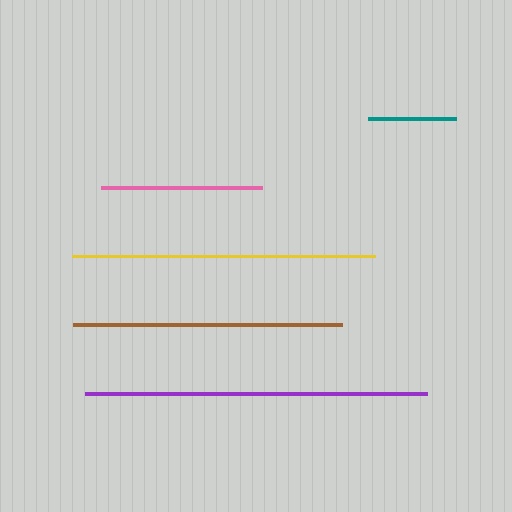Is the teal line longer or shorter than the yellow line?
The yellow line is longer than the teal line.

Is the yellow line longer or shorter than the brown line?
The yellow line is longer than the brown line.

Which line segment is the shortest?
The teal line is the shortest at approximately 88 pixels.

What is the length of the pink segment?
The pink segment is approximately 161 pixels long.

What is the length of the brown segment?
The brown segment is approximately 269 pixels long.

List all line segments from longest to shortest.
From longest to shortest: purple, yellow, brown, pink, teal.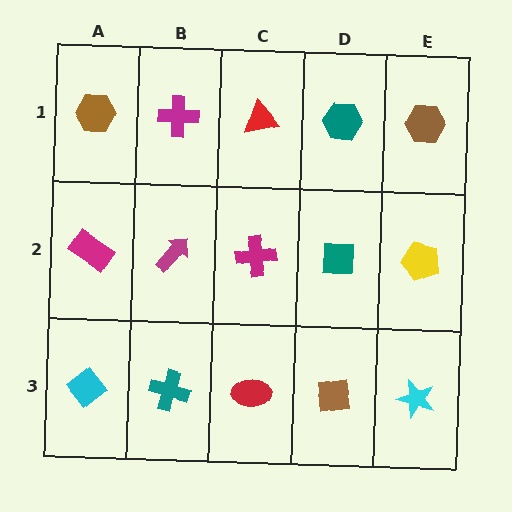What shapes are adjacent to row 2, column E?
A brown hexagon (row 1, column E), a cyan star (row 3, column E), a teal square (row 2, column D).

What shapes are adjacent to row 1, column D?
A teal square (row 2, column D), a red triangle (row 1, column C), a brown hexagon (row 1, column E).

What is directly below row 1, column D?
A teal square.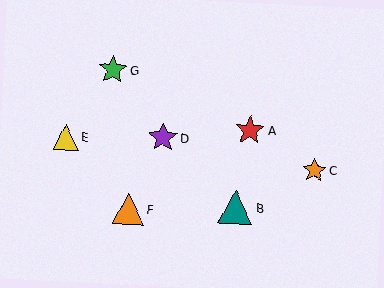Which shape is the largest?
The teal triangle (labeled B) is the largest.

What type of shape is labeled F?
Shape F is an orange triangle.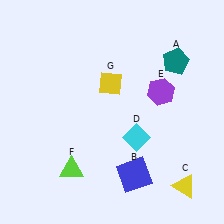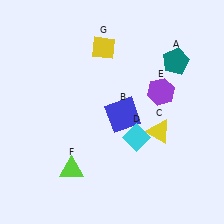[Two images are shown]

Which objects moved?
The objects that moved are: the blue square (B), the yellow triangle (C), the yellow diamond (G).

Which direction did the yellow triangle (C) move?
The yellow triangle (C) moved up.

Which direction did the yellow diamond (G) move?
The yellow diamond (G) moved up.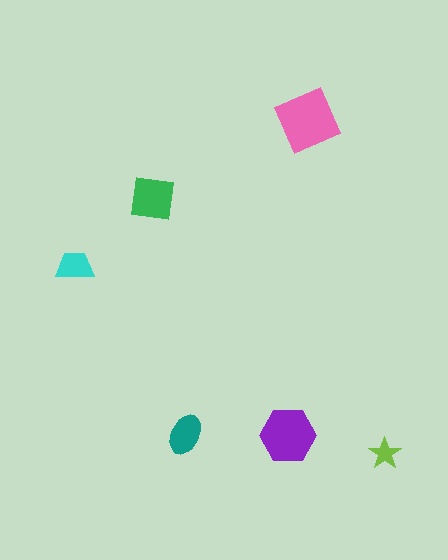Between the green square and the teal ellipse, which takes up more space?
The green square.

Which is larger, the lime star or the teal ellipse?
The teal ellipse.